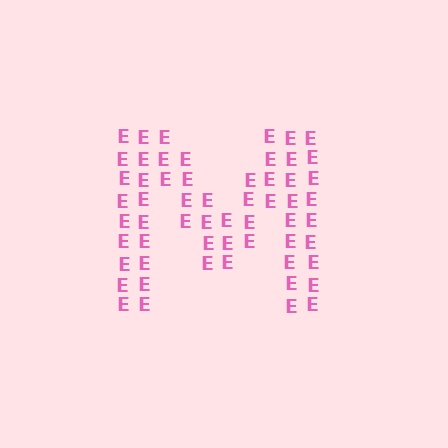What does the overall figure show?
The overall figure shows the letter M.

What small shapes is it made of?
It is made of small letter E's.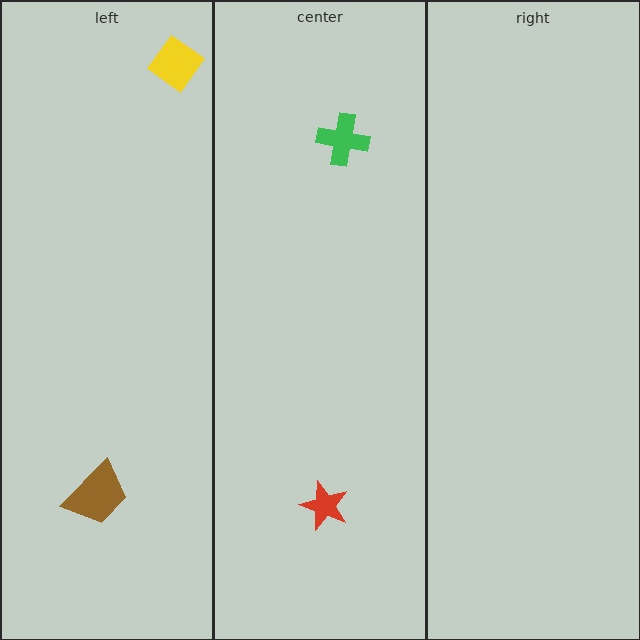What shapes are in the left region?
The brown trapezoid, the yellow diamond.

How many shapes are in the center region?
2.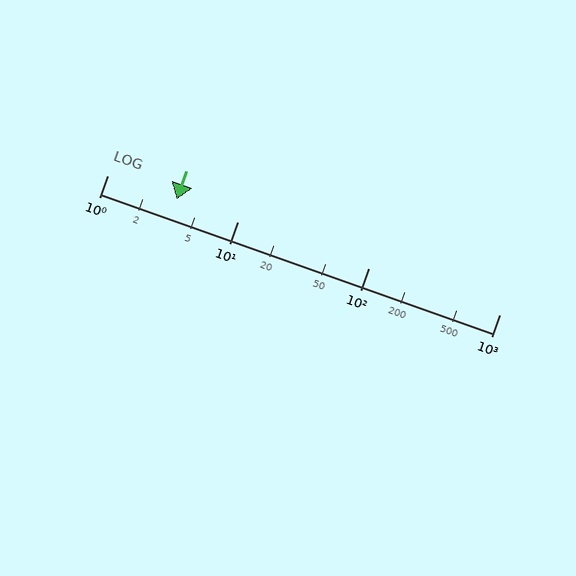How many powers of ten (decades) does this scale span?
The scale spans 3 decades, from 1 to 1000.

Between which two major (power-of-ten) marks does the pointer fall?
The pointer is between 1 and 10.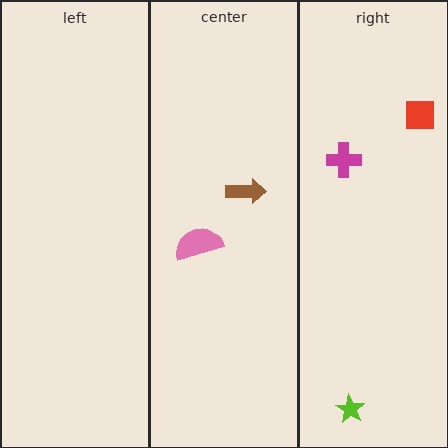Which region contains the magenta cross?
The right region.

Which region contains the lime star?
The right region.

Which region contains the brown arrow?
The center region.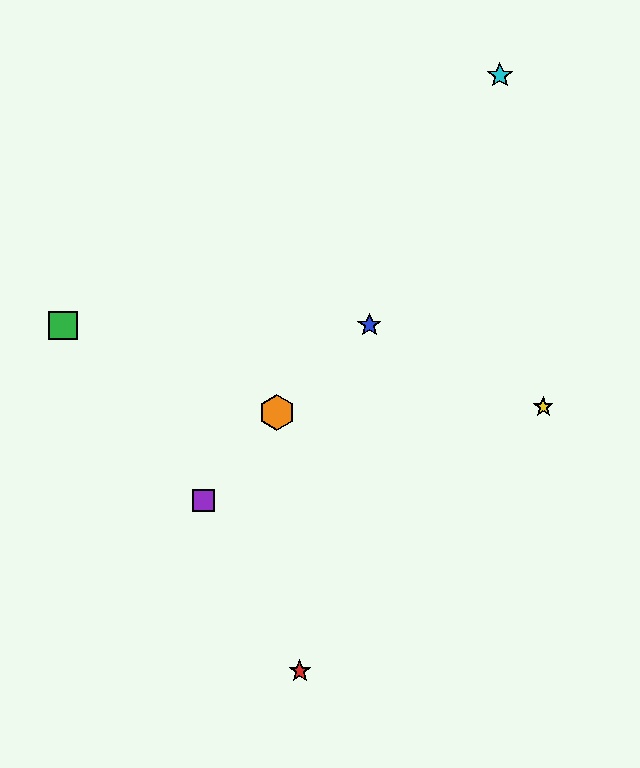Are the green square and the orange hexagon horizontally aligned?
No, the green square is at y≈325 and the orange hexagon is at y≈413.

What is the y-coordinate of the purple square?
The purple square is at y≈501.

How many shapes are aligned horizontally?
2 shapes (the blue star, the green square) are aligned horizontally.